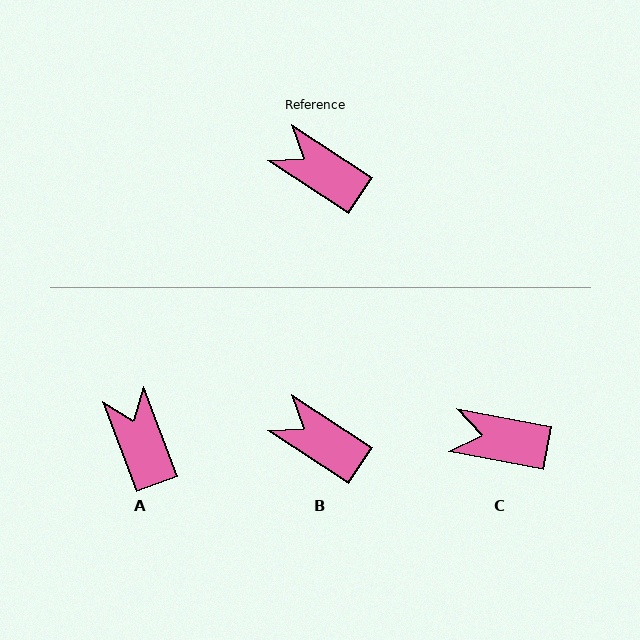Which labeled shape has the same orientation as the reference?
B.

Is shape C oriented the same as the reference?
No, it is off by about 22 degrees.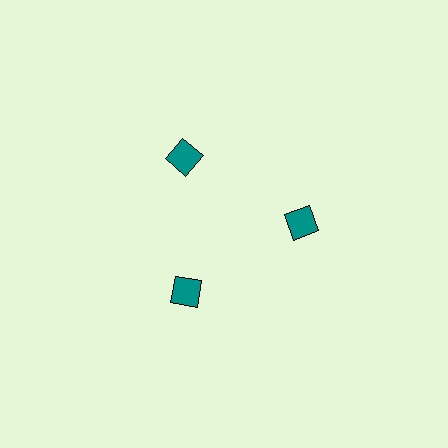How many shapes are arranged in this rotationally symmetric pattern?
There are 3 shapes, arranged in 3 groups of 1.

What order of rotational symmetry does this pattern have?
This pattern has 3-fold rotational symmetry.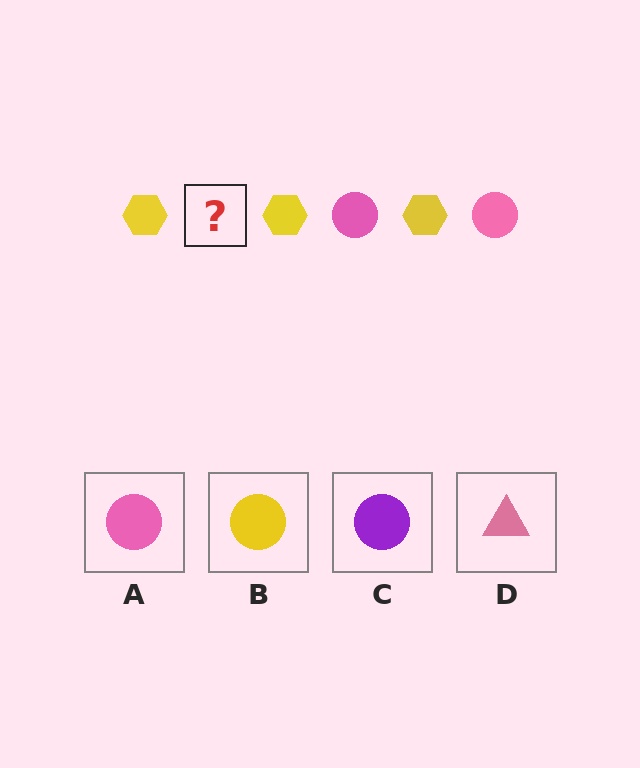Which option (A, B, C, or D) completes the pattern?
A.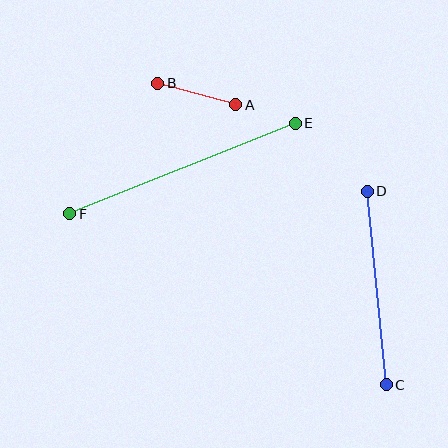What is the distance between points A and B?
The distance is approximately 81 pixels.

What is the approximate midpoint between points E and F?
The midpoint is at approximately (182, 168) pixels.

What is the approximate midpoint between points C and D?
The midpoint is at approximately (377, 288) pixels.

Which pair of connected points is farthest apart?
Points E and F are farthest apart.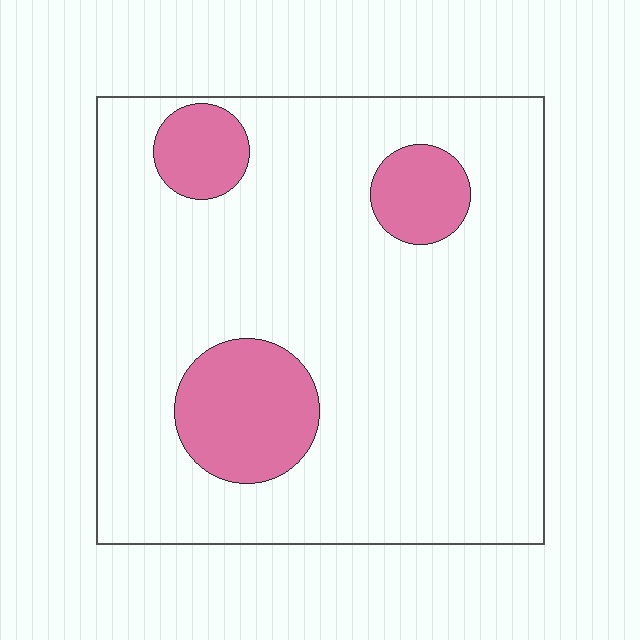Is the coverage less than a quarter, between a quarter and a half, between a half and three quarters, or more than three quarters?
Less than a quarter.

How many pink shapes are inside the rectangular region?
3.